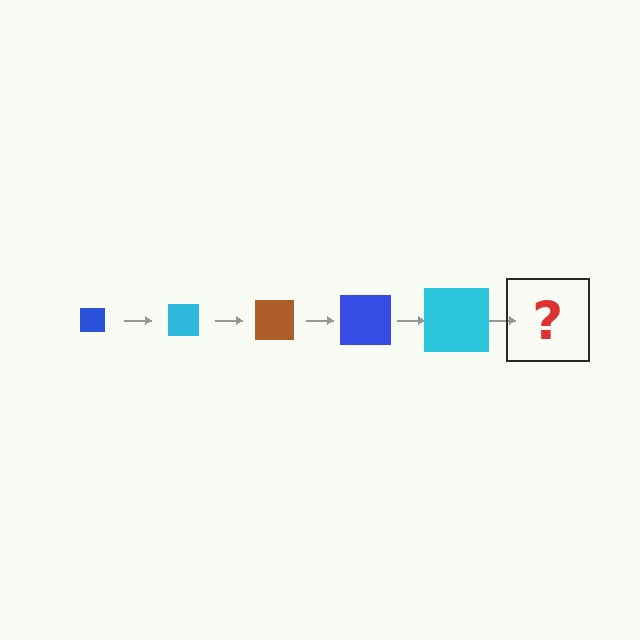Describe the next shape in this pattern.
It should be a brown square, larger than the previous one.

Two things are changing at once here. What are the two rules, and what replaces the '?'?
The two rules are that the square grows larger each step and the color cycles through blue, cyan, and brown. The '?' should be a brown square, larger than the previous one.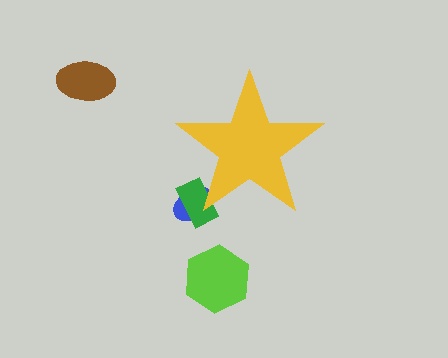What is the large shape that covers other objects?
A yellow star.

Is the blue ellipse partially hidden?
Yes, the blue ellipse is partially hidden behind the yellow star.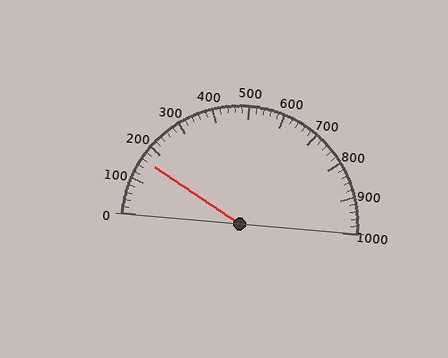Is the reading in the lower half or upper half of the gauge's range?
The reading is in the lower half of the range (0 to 1000).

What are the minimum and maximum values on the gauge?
The gauge ranges from 0 to 1000.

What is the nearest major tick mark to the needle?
The nearest major tick mark is 200.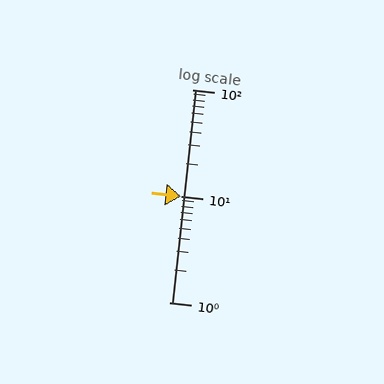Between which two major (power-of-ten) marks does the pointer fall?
The pointer is between 10 and 100.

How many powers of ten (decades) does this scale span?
The scale spans 2 decades, from 1 to 100.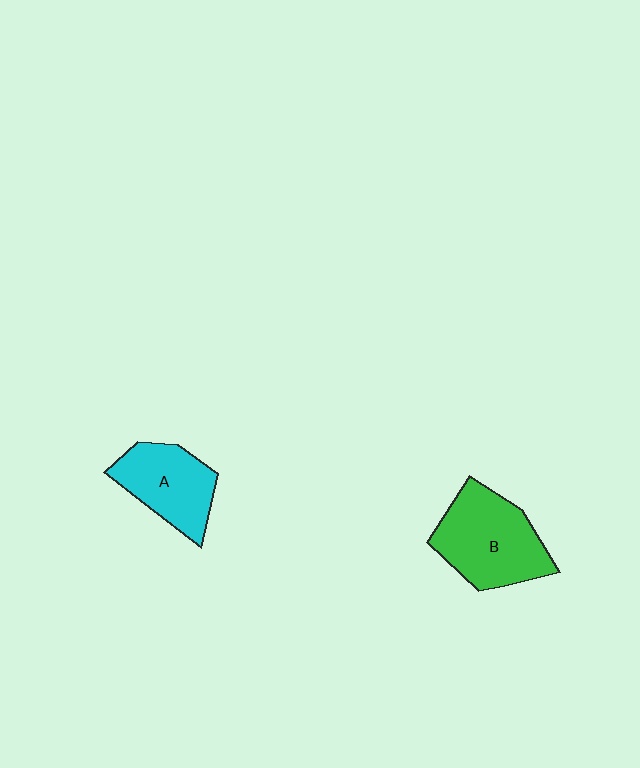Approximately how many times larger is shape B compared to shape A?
Approximately 1.3 times.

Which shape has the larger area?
Shape B (green).